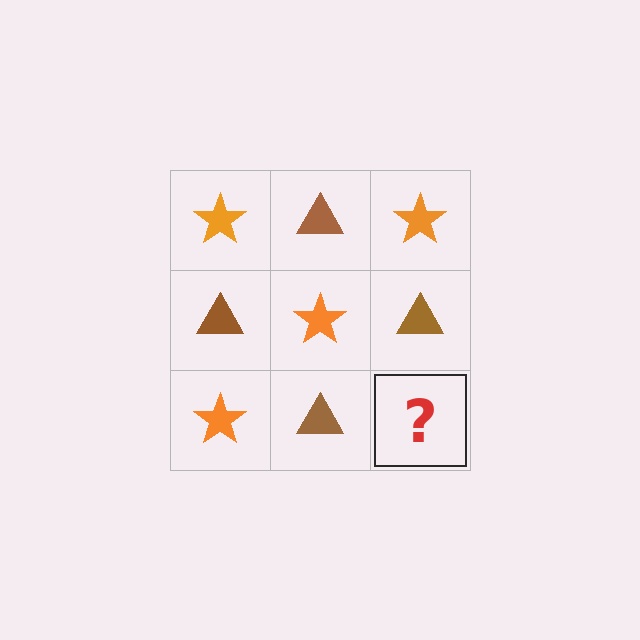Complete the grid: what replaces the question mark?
The question mark should be replaced with an orange star.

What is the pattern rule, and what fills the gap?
The rule is that it alternates orange star and brown triangle in a checkerboard pattern. The gap should be filled with an orange star.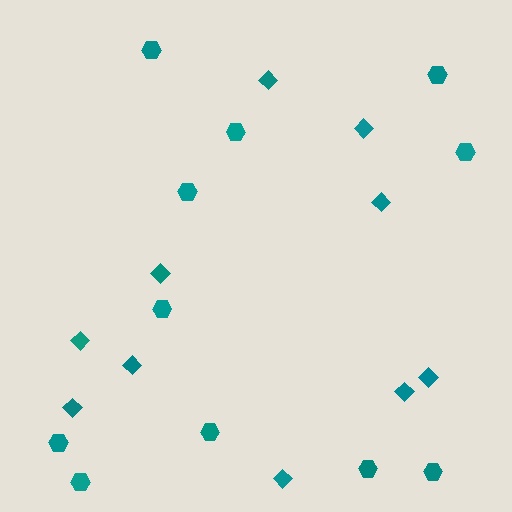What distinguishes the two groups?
There are 2 groups: one group of hexagons (11) and one group of diamonds (10).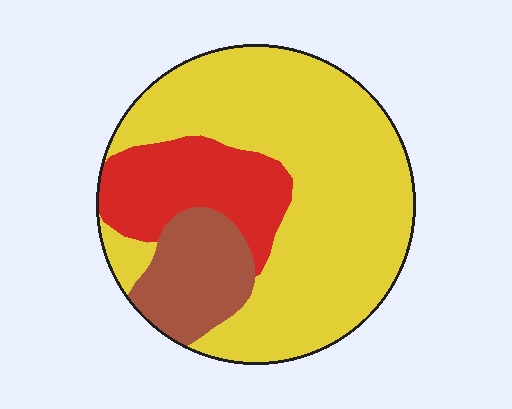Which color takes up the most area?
Yellow, at roughly 65%.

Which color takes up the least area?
Brown, at roughly 15%.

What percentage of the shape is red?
Red takes up less than a quarter of the shape.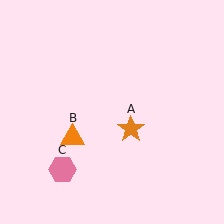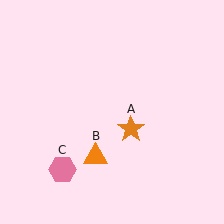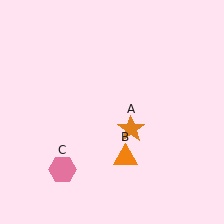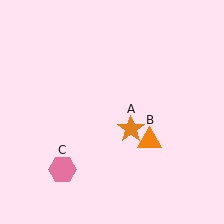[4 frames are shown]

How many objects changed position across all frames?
1 object changed position: orange triangle (object B).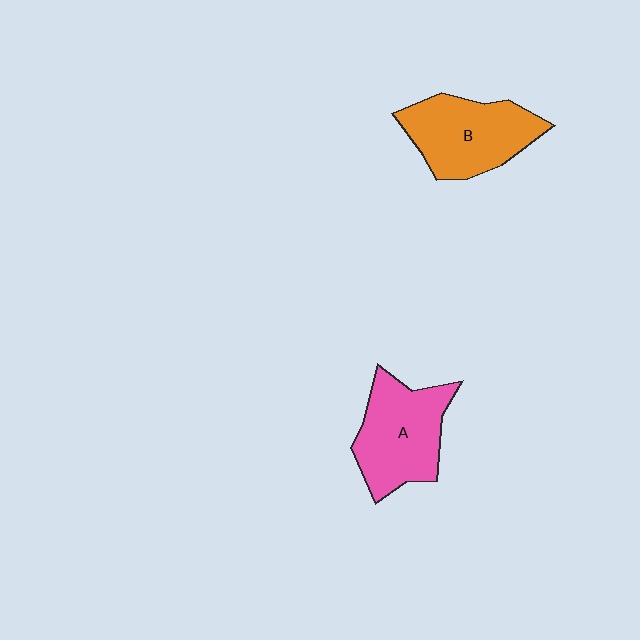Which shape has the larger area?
Shape B (orange).